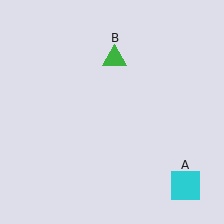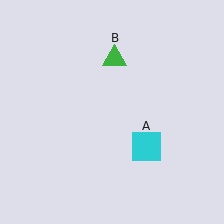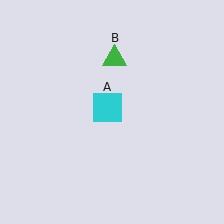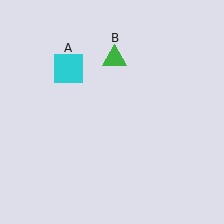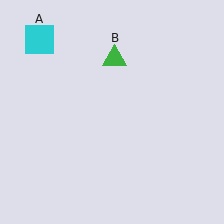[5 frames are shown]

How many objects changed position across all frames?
1 object changed position: cyan square (object A).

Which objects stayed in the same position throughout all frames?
Green triangle (object B) remained stationary.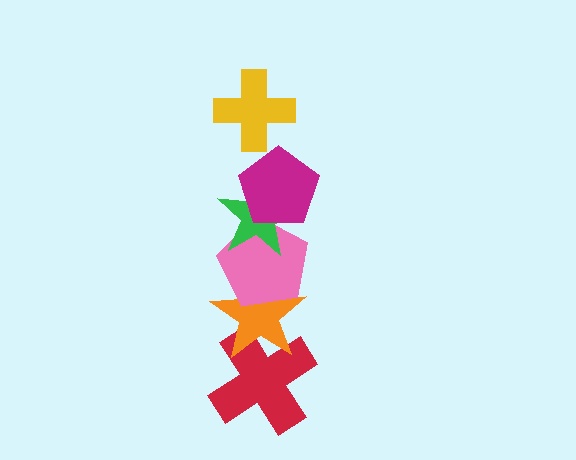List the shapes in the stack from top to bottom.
From top to bottom: the yellow cross, the magenta pentagon, the green star, the pink pentagon, the orange star, the red cross.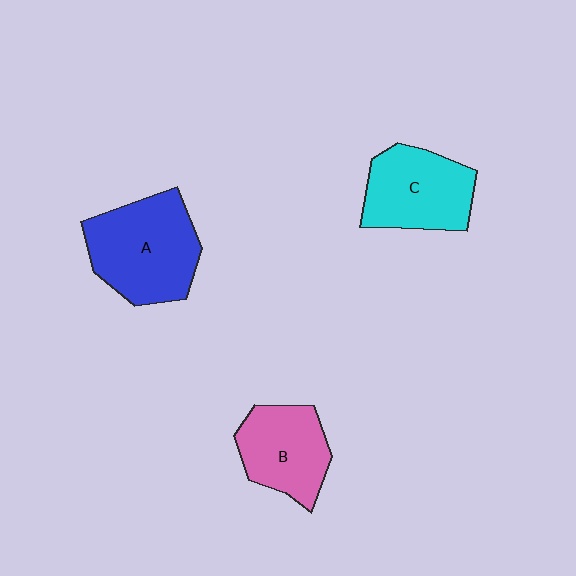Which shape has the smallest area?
Shape B (pink).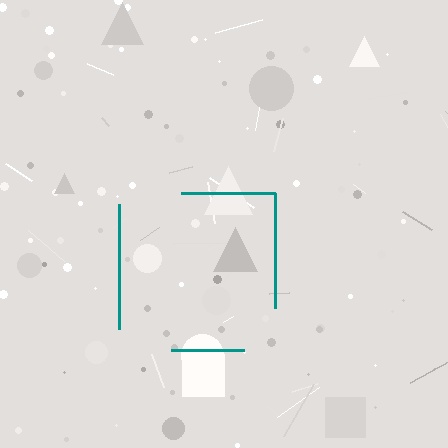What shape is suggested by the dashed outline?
The dashed outline suggests a square.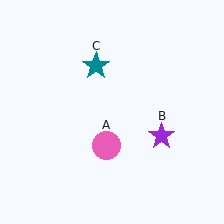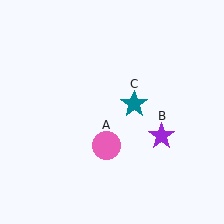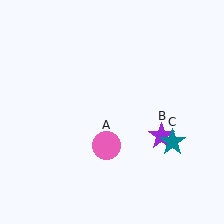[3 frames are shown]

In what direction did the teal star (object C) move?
The teal star (object C) moved down and to the right.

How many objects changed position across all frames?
1 object changed position: teal star (object C).